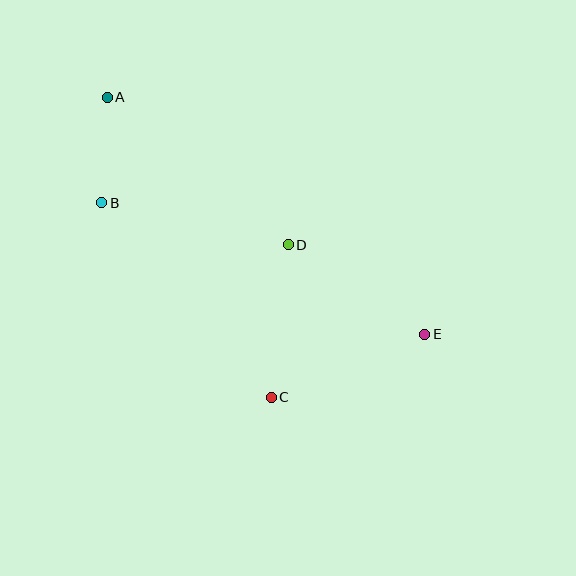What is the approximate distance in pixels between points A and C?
The distance between A and C is approximately 342 pixels.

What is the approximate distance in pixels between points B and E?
The distance between B and E is approximately 348 pixels.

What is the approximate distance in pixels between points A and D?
The distance between A and D is approximately 233 pixels.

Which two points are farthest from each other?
Points A and E are farthest from each other.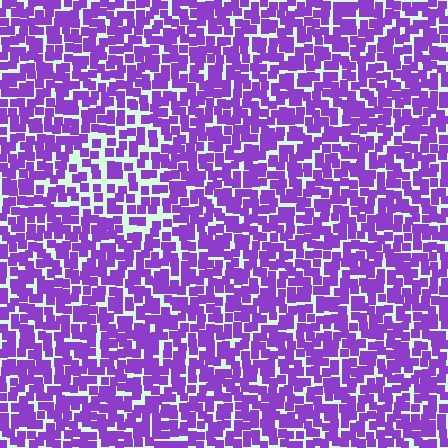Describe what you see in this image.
The image contains small purple elements arranged at two different densities. A triangle-shaped region is visible where the elements are less densely packed than the surrounding area.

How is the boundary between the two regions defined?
The boundary is defined by a change in element density (approximately 1.6x ratio). All elements are the same color, size, and shape.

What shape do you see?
I see a triangle.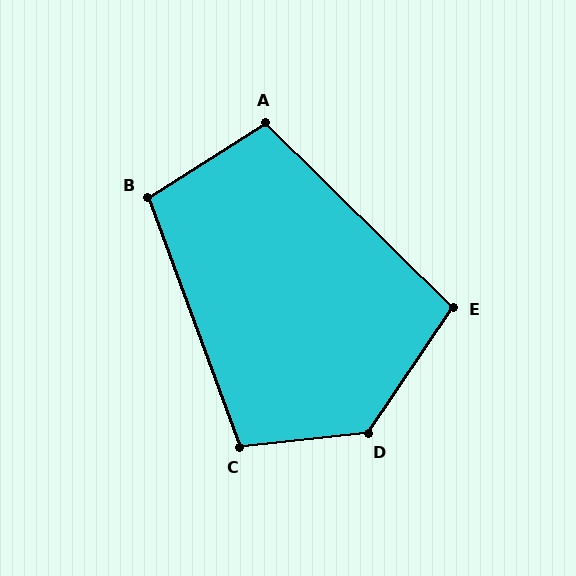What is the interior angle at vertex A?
Approximately 103 degrees (obtuse).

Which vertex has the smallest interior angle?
E, at approximately 101 degrees.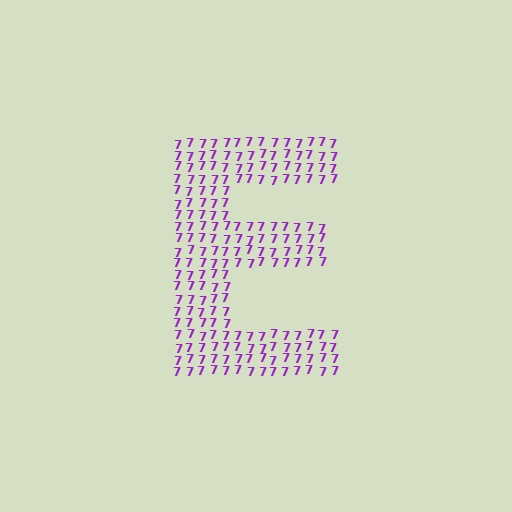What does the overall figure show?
The overall figure shows the letter E.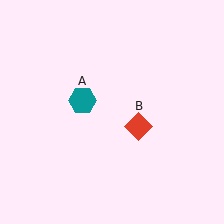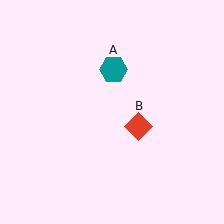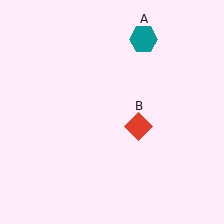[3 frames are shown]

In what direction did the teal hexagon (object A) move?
The teal hexagon (object A) moved up and to the right.